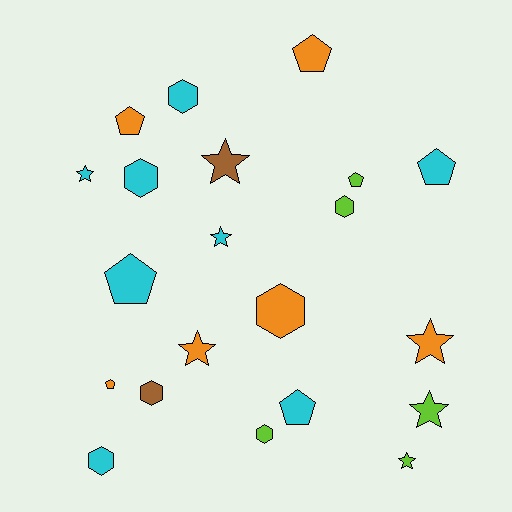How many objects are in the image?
There are 21 objects.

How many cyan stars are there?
There are 2 cyan stars.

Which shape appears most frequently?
Pentagon, with 7 objects.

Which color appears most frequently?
Cyan, with 8 objects.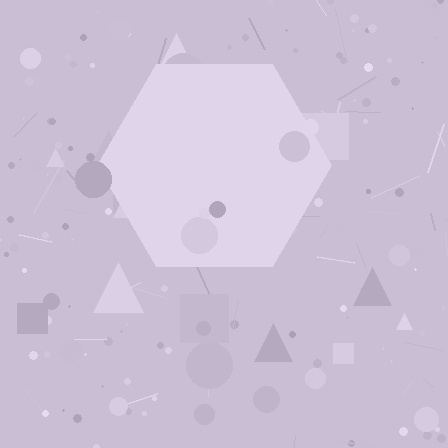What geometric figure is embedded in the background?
A hexagon is embedded in the background.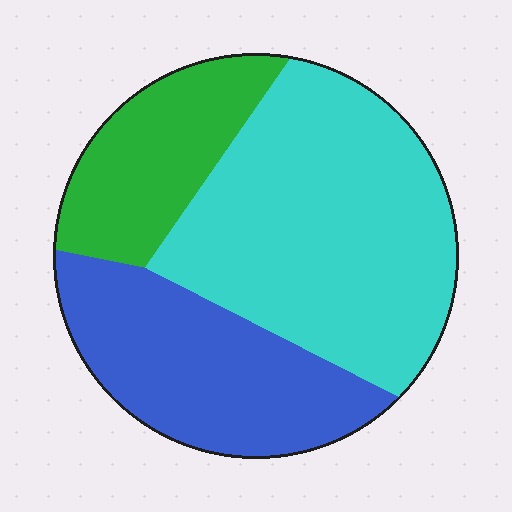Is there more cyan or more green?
Cyan.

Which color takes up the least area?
Green, at roughly 20%.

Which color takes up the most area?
Cyan, at roughly 50%.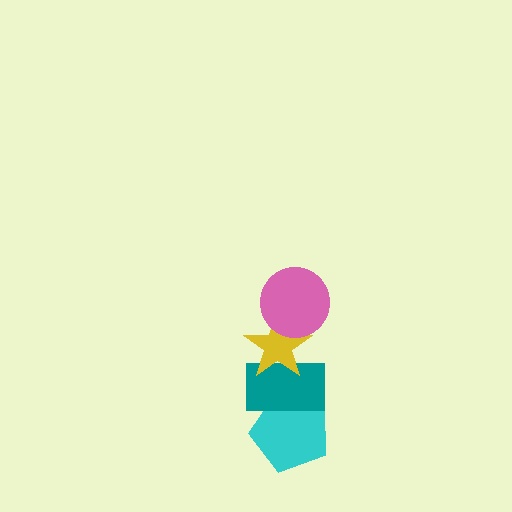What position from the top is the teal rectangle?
The teal rectangle is 3rd from the top.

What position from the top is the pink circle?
The pink circle is 1st from the top.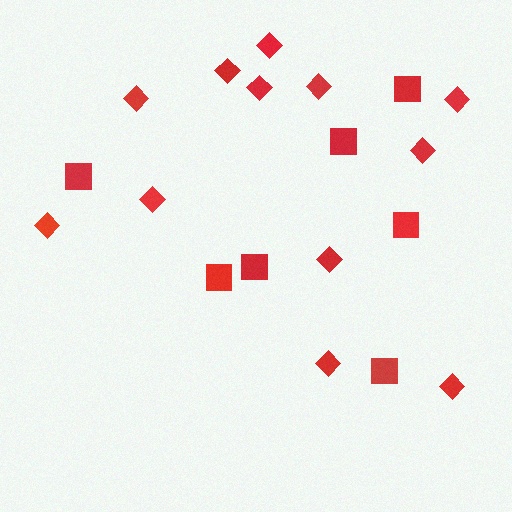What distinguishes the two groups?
There are 2 groups: one group of diamonds (12) and one group of squares (7).